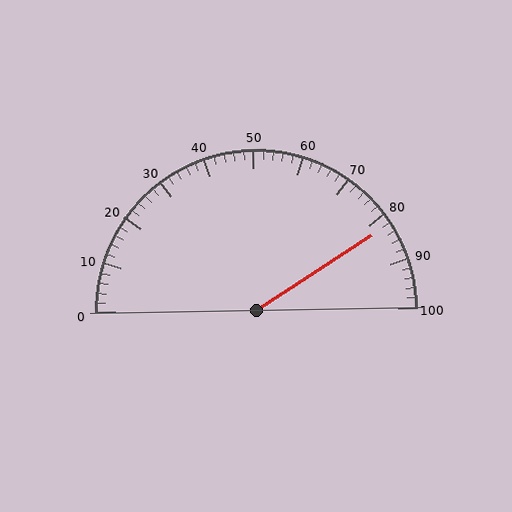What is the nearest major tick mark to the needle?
The nearest major tick mark is 80.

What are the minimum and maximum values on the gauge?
The gauge ranges from 0 to 100.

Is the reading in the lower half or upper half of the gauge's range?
The reading is in the upper half of the range (0 to 100).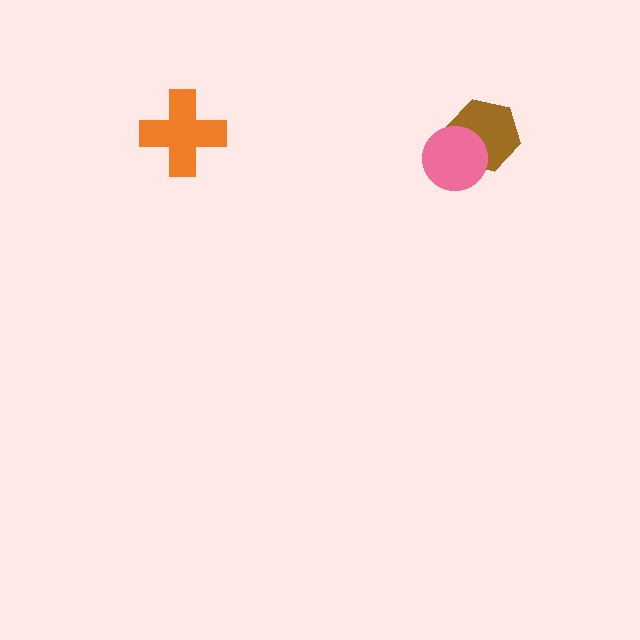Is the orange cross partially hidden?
No, no other shape covers it.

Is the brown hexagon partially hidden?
Yes, it is partially covered by another shape.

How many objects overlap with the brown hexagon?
1 object overlaps with the brown hexagon.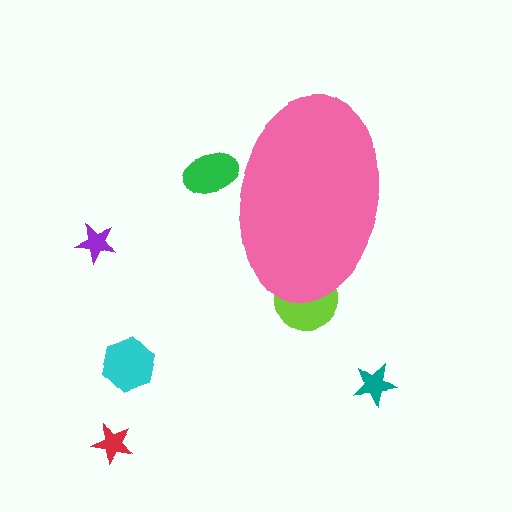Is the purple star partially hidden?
No, the purple star is fully visible.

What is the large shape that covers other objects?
A pink ellipse.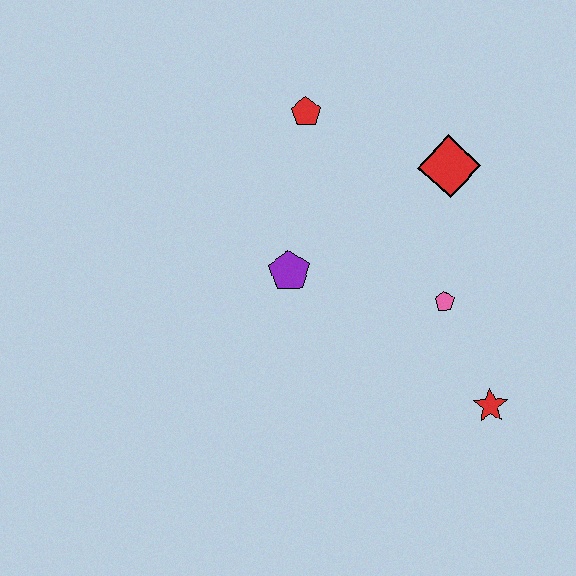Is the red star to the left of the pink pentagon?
No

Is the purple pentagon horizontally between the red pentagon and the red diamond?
No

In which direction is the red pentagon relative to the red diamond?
The red pentagon is to the left of the red diamond.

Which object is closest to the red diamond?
The pink pentagon is closest to the red diamond.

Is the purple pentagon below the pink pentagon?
No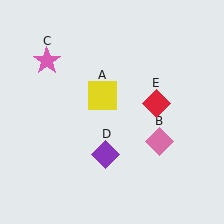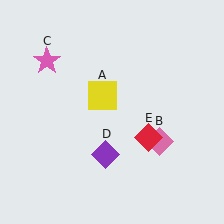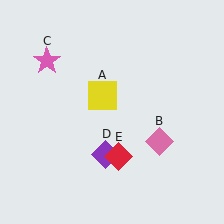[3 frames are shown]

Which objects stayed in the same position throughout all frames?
Yellow square (object A) and pink diamond (object B) and pink star (object C) and purple diamond (object D) remained stationary.